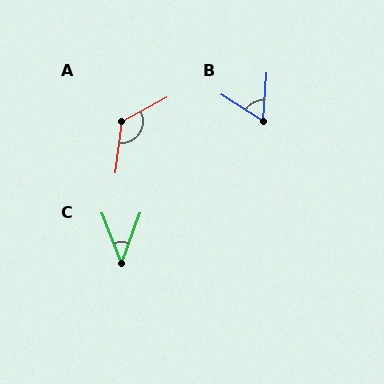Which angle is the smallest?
C, at approximately 42 degrees.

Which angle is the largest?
A, at approximately 125 degrees.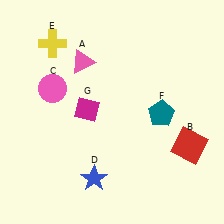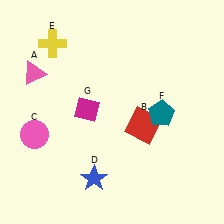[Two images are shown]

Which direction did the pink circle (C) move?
The pink circle (C) moved down.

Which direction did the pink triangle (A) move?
The pink triangle (A) moved left.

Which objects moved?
The objects that moved are: the pink triangle (A), the red square (B), the pink circle (C).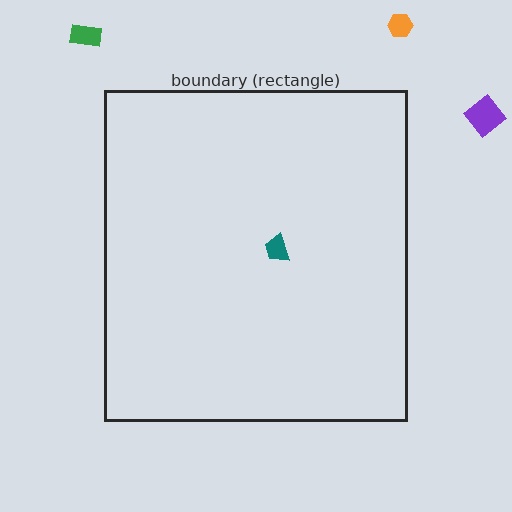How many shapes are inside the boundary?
1 inside, 3 outside.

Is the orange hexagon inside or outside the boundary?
Outside.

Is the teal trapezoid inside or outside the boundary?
Inside.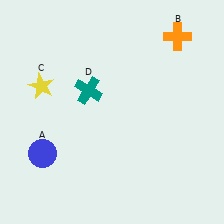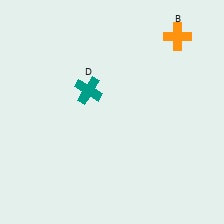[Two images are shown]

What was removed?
The yellow star (C), the blue circle (A) were removed in Image 2.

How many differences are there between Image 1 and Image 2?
There are 2 differences between the two images.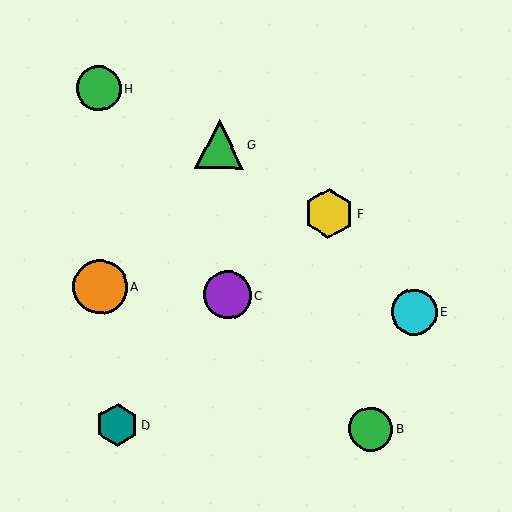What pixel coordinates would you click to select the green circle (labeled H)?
Click at (99, 88) to select the green circle H.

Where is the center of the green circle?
The center of the green circle is at (370, 429).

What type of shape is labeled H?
Shape H is a green circle.